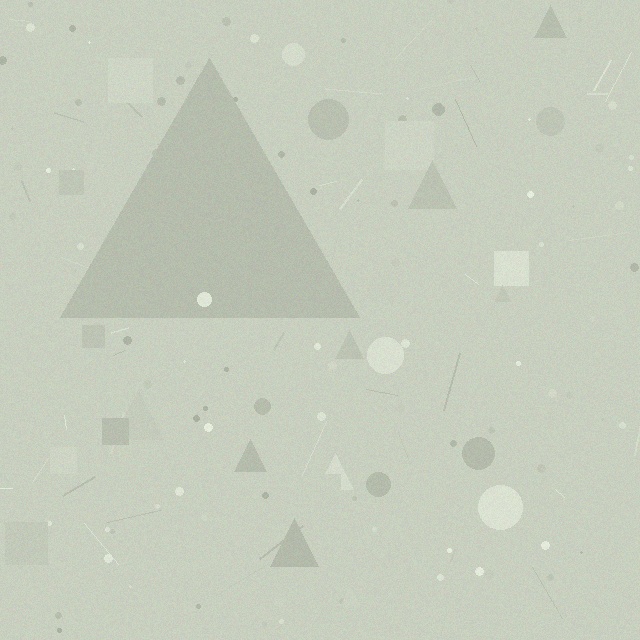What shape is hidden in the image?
A triangle is hidden in the image.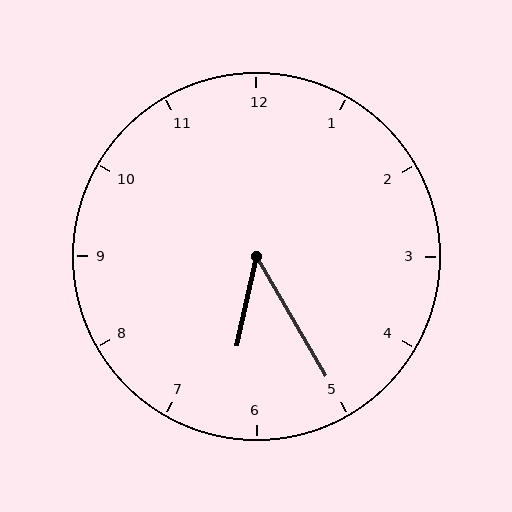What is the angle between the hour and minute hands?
Approximately 42 degrees.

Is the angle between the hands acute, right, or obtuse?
It is acute.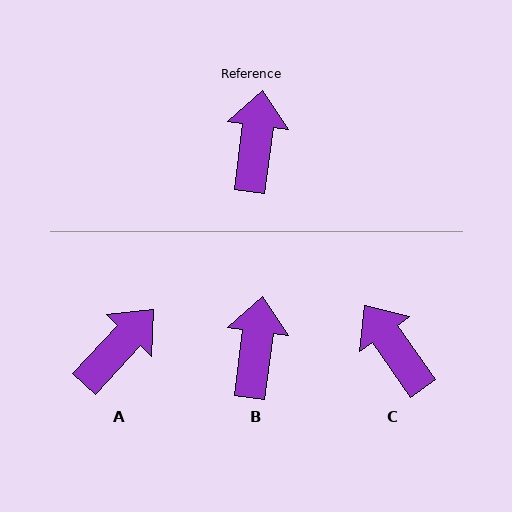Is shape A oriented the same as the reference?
No, it is off by about 36 degrees.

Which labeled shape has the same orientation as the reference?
B.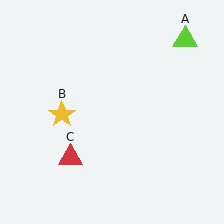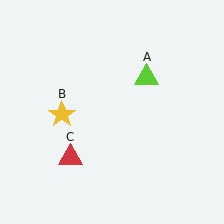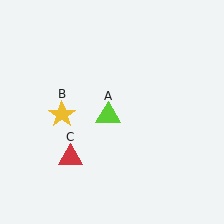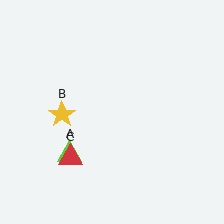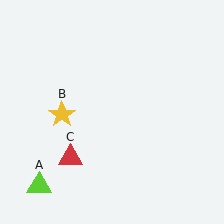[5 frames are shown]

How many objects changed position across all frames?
1 object changed position: lime triangle (object A).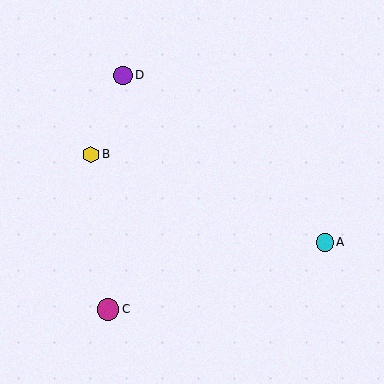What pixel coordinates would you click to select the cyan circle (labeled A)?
Click at (325, 242) to select the cyan circle A.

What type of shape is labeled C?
Shape C is a magenta circle.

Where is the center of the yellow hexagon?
The center of the yellow hexagon is at (91, 154).